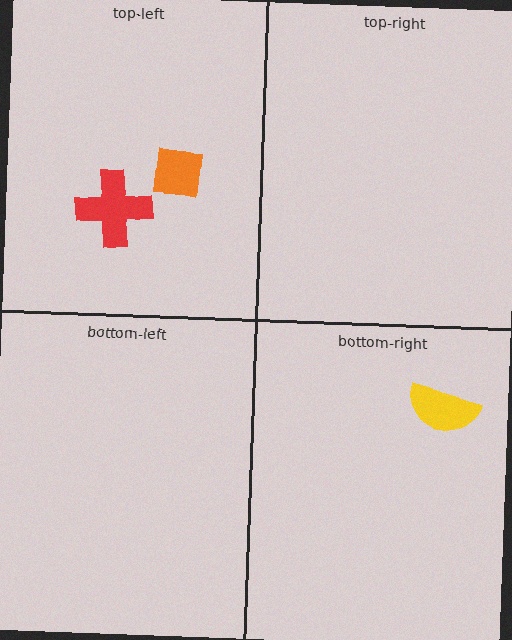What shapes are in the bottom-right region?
The yellow semicircle.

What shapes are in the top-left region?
The orange square, the red cross.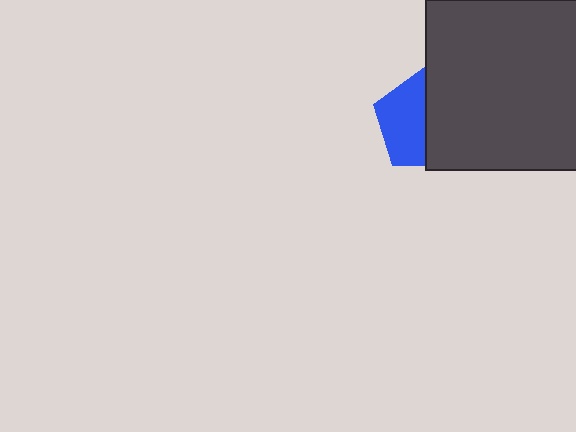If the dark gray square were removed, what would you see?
You would see the complete blue pentagon.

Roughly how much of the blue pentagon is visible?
About half of it is visible (roughly 51%).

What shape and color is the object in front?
The object in front is a dark gray square.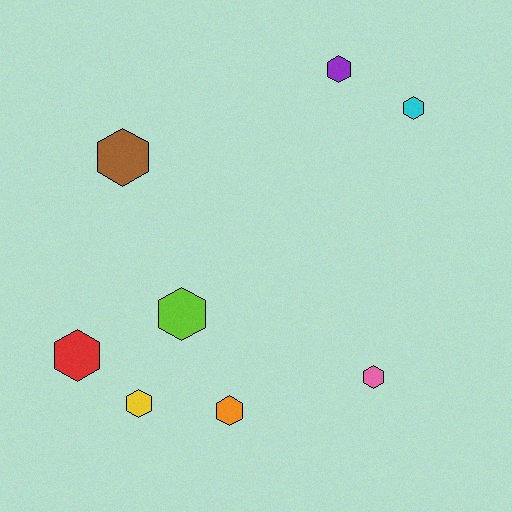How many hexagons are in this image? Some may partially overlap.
There are 8 hexagons.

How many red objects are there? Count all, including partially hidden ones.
There is 1 red object.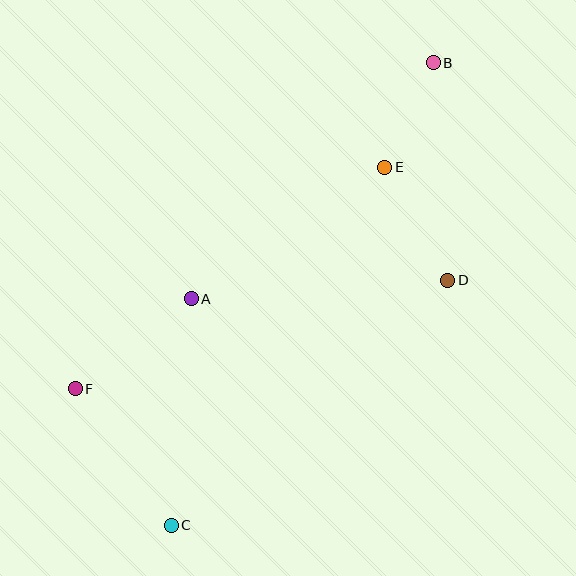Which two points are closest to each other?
Points B and E are closest to each other.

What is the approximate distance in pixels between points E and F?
The distance between E and F is approximately 381 pixels.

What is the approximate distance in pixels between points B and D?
The distance between B and D is approximately 218 pixels.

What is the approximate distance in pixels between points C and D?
The distance between C and D is approximately 369 pixels.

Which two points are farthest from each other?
Points B and C are farthest from each other.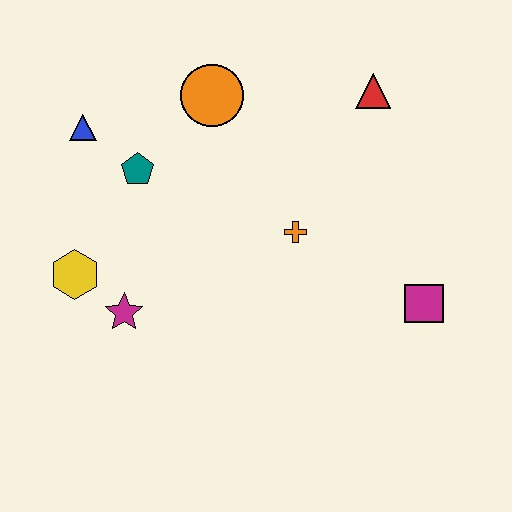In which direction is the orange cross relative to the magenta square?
The orange cross is to the left of the magenta square.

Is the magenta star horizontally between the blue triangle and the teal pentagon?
Yes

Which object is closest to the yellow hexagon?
The magenta star is closest to the yellow hexagon.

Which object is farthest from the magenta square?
The blue triangle is farthest from the magenta square.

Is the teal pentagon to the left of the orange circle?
Yes